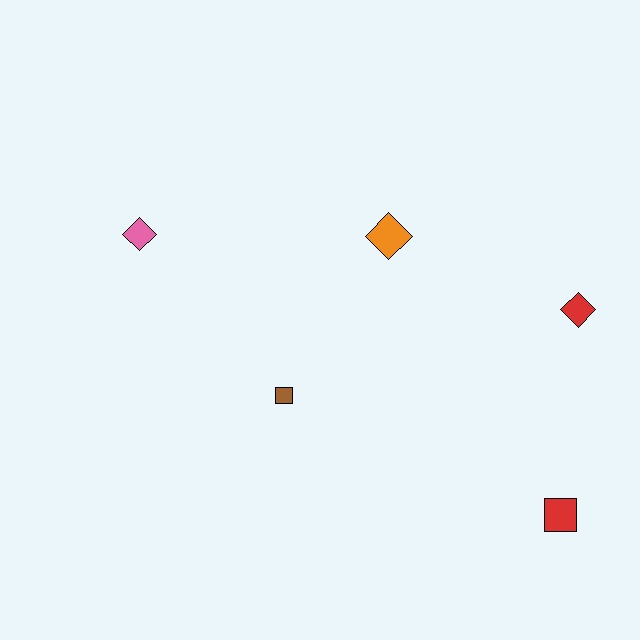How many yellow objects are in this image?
There are no yellow objects.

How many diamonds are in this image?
There are 3 diamonds.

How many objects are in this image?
There are 5 objects.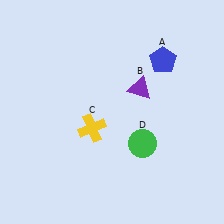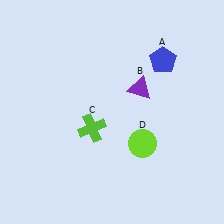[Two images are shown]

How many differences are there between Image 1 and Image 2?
There are 2 differences between the two images.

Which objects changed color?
C changed from yellow to lime. D changed from green to lime.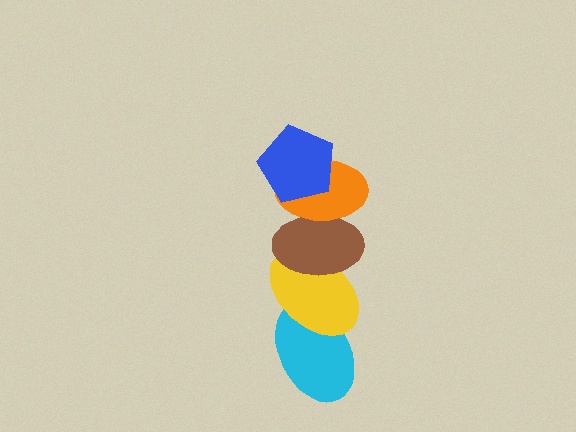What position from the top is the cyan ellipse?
The cyan ellipse is 5th from the top.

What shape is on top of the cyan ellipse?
The yellow ellipse is on top of the cyan ellipse.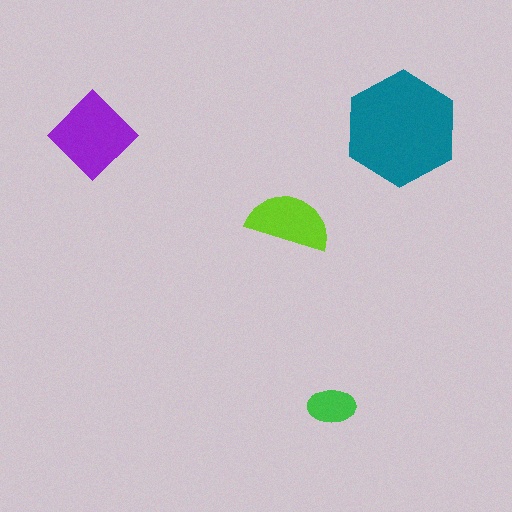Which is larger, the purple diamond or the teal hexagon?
The teal hexagon.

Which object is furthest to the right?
The teal hexagon is rightmost.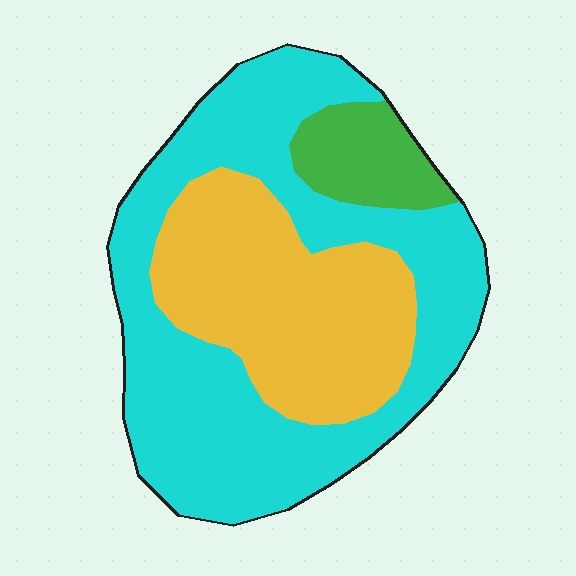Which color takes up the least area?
Green, at roughly 10%.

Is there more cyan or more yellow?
Cyan.